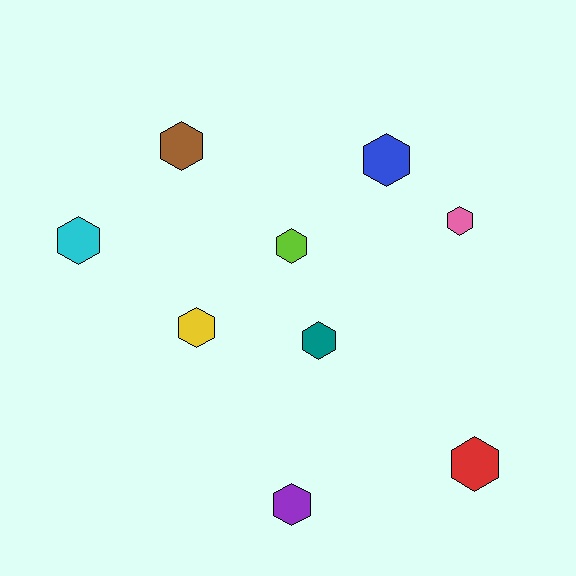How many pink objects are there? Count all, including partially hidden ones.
There is 1 pink object.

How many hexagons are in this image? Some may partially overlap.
There are 9 hexagons.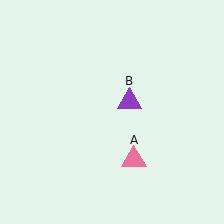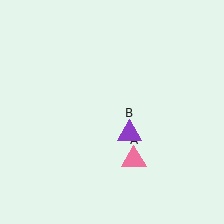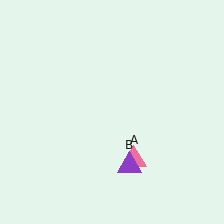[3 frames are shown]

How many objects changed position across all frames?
1 object changed position: purple triangle (object B).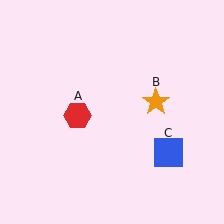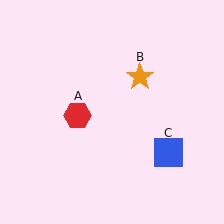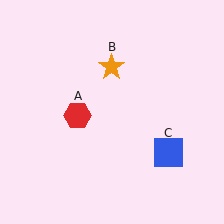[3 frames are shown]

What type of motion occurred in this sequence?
The orange star (object B) rotated counterclockwise around the center of the scene.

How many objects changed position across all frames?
1 object changed position: orange star (object B).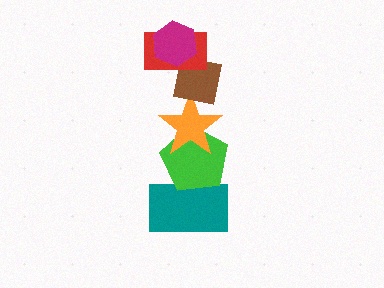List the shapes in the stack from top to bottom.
From top to bottom: the magenta hexagon, the red rectangle, the brown square, the orange star, the green pentagon, the teal rectangle.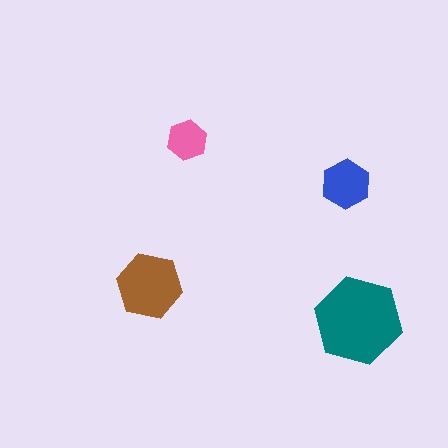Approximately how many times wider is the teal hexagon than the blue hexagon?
About 2 times wider.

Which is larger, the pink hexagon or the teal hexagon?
The teal one.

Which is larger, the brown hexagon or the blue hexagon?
The brown one.